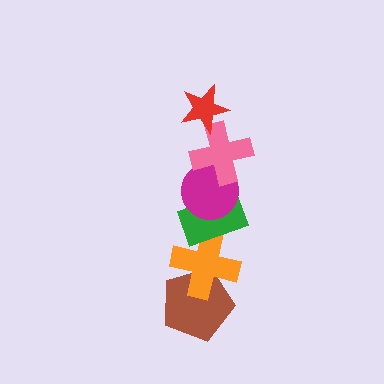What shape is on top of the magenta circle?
The pink cross is on top of the magenta circle.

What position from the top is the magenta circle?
The magenta circle is 3rd from the top.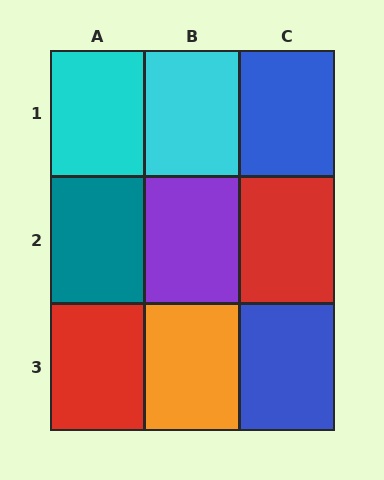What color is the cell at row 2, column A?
Teal.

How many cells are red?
2 cells are red.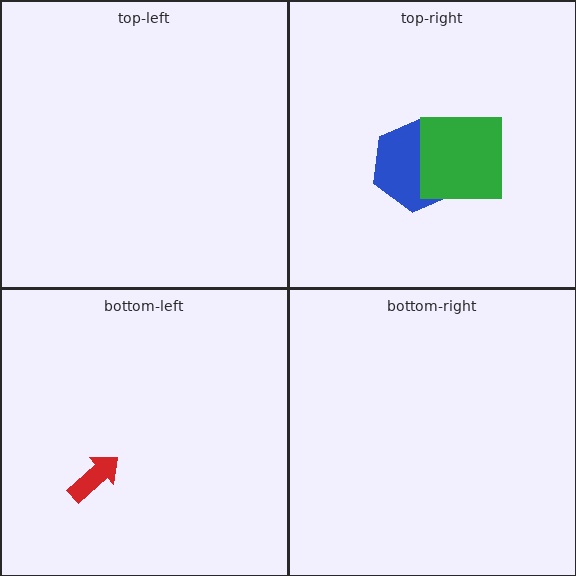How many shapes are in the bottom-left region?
1.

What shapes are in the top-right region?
The blue hexagon, the green square.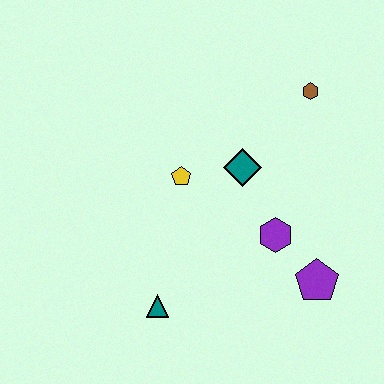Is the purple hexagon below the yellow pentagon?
Yes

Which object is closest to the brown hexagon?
The teal diamond is closest to the brown hexagon.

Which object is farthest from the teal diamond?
The teal triangle is farthest from the teal diamond.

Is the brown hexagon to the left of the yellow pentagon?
No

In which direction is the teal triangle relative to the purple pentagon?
The teal triangle is to the left of the purple pentagon.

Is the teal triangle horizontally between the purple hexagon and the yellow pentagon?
No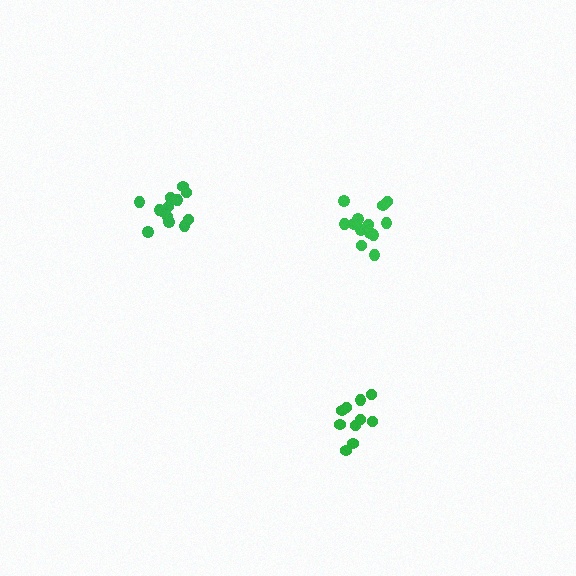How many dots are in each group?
Group 1: 10 dots, Group 2: 13 dots, Group 3: 14 dots (37 total).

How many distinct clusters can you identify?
There are 3 distinct clusters.